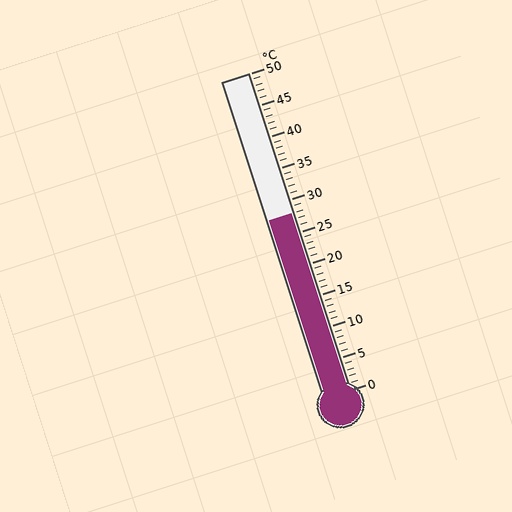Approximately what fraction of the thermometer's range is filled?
The thermometer is filled to approximately 55% of its range.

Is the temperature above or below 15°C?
The temperature is above 15°C.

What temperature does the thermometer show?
The thermometer shows approximately 28°C.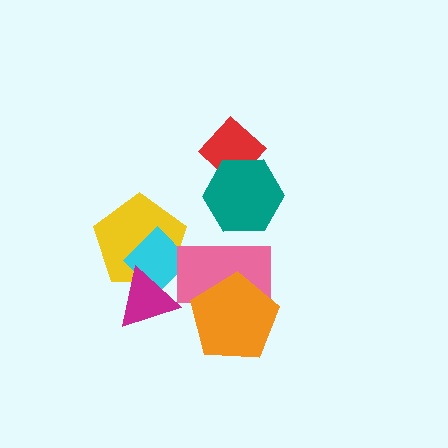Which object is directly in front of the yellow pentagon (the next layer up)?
The cyan diamond is directly in front of the yellow pentagon.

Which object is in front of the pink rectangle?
The orange pentagon is in front of the pink rectangle.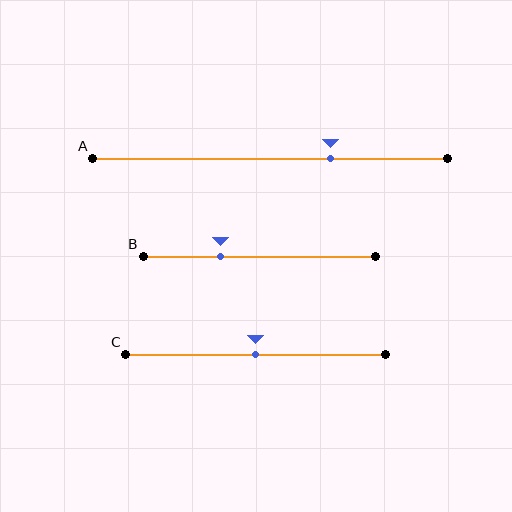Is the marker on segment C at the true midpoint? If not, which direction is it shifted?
Yes, the marker on segment C is at the true midpoint.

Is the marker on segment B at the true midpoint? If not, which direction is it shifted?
No, the marker on segment B is shifted to the left by about 17% of the segment length.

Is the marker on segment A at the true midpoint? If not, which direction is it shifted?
No, the marker on segment A is shifted to the right by about 17% of the segment length.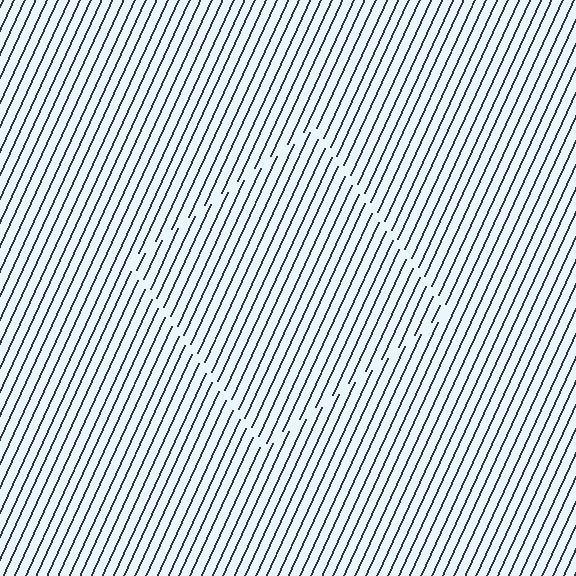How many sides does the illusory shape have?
4 sides — the line-ends trace a square.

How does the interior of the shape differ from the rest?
The interior of the shape contains the same grating, shifted by half a period — the contour is defined by the phase discontinuity where line-ends from the inner and outer gratings abut.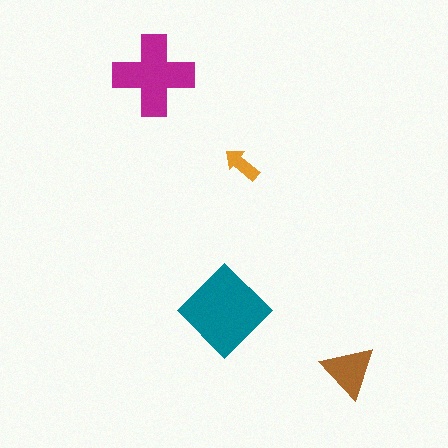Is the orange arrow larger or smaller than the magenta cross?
Smaller.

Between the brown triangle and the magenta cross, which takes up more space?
The magenta cross.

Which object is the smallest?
The orange arrow.